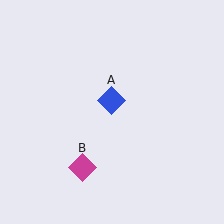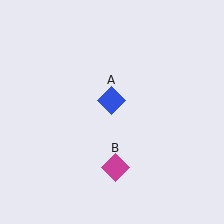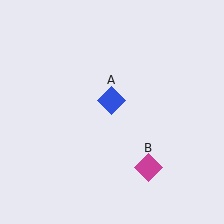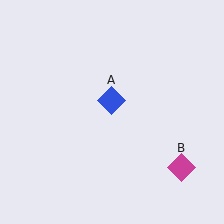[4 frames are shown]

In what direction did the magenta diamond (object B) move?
The magenta diamond (object B) moved right.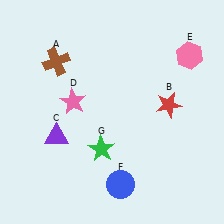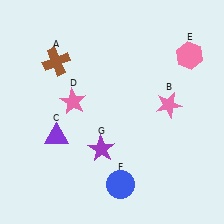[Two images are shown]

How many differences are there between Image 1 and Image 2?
There are 2 differences between the two images.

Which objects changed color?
B changed from red to pink. G changed from green to purple.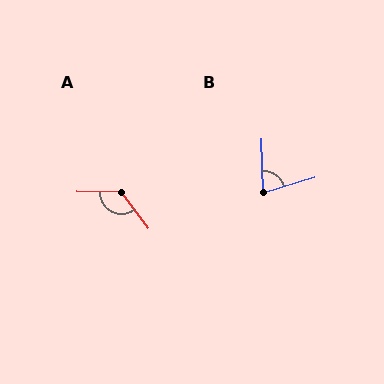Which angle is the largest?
A, at approximately 128 degrees.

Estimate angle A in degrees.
Approximately 128 degrees.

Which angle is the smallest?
B, at approximately 75 degrees.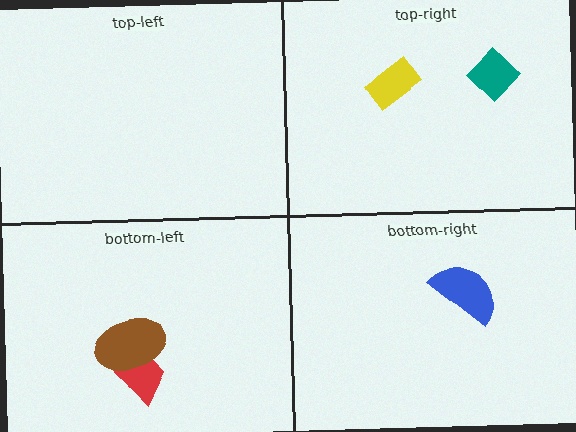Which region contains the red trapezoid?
The bottom-left region.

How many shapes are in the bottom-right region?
1.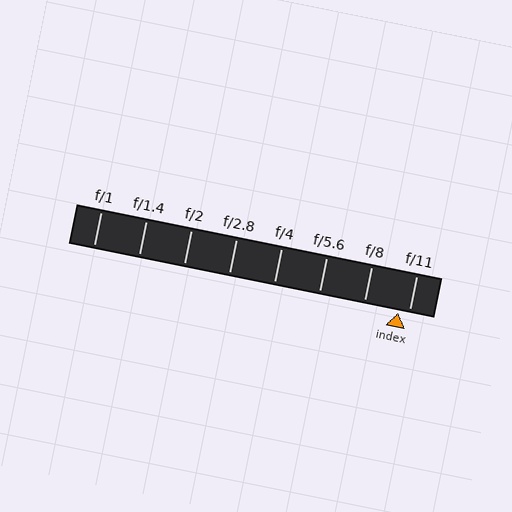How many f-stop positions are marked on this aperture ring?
There are 8 f-stop positions marked.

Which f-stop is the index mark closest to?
The index mark is closest to f/11.